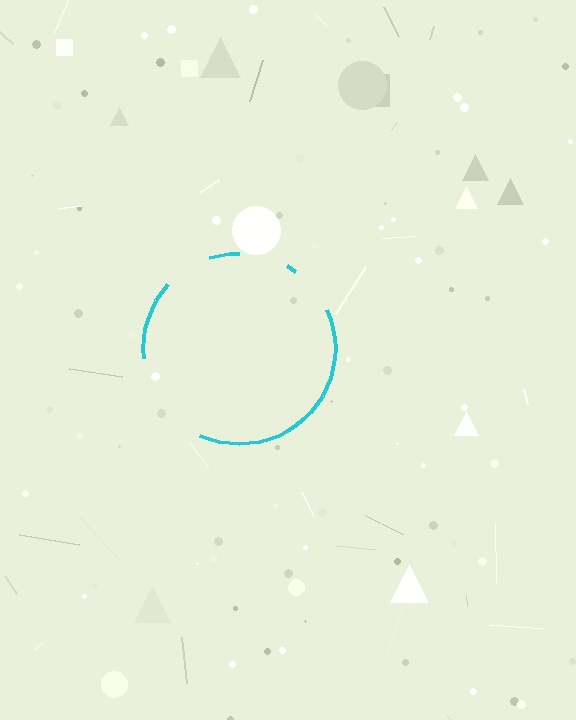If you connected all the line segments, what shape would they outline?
They would outline a circle.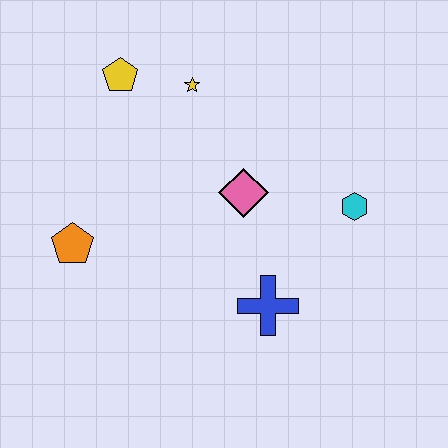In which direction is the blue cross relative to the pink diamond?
The blue cross is below the pink diamond.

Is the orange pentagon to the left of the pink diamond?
Yes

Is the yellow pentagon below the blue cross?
No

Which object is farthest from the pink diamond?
The orange pentagon is farthest from the pink diamond.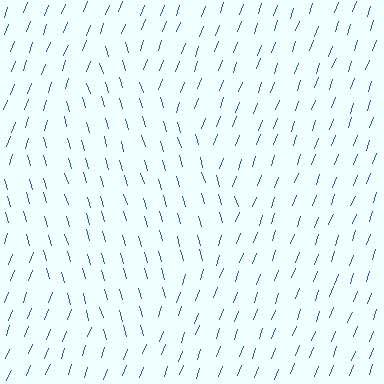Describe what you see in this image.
The image is filled with small blue line segments. A diamond region in the image has lines oriented differently from the surrounding lines, creating a visible texture boundary.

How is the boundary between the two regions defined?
The boundary is defined purely by a change in line orientation (approximately 37 degrees difference). All lines are the same color and thickness.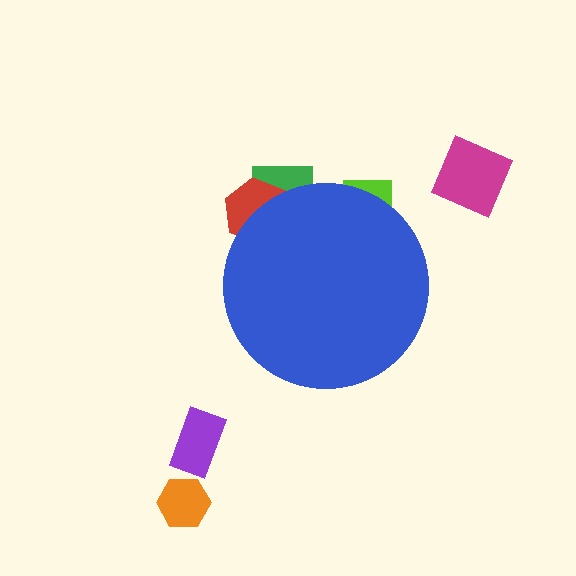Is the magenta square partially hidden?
No, the magenta square is fully visible.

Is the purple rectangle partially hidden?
No, the purple rectangle is fully visible.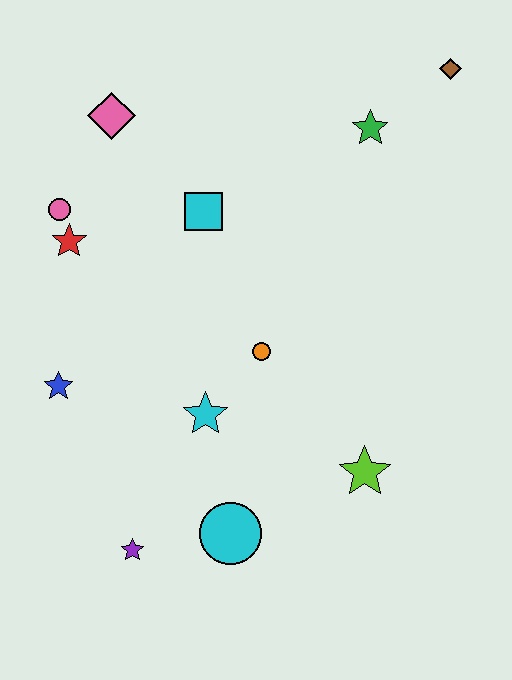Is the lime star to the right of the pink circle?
Yes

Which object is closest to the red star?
The pink circle is closest to the red star.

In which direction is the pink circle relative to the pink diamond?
The pink circle is below the pink diamond.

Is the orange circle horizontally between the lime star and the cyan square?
Yes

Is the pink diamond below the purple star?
No